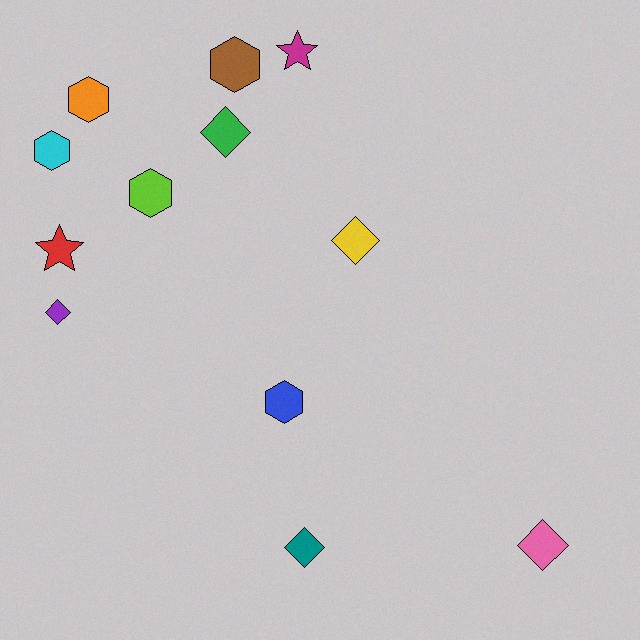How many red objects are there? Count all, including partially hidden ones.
There is 1 red object.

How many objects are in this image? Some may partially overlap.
There are 12 objects.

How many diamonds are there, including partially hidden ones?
There are 5 diamonds.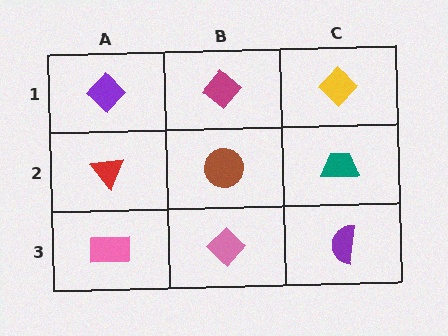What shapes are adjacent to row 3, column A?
A red triangle (row 2, column A), a pink diamond (row 3, column B).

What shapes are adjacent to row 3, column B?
A brown circle (row 2, column B), a pink rectangle (row 3, column A), a purple semicircle (row 3, column C).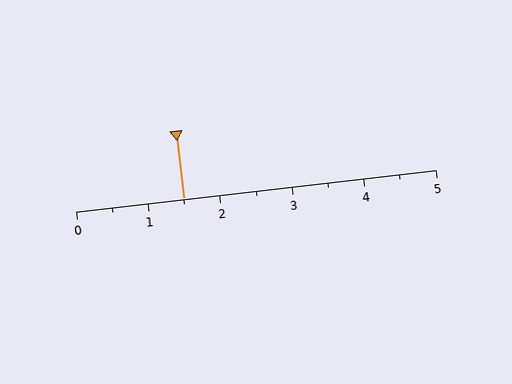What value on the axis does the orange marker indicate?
The marker indicates approximately 1.5.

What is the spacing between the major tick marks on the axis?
The major ticks are spaced 1 apart.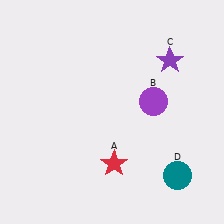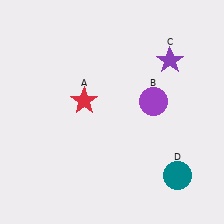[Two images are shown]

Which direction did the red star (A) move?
The red star (A) moved up.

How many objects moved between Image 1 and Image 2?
1 object moved between the two images.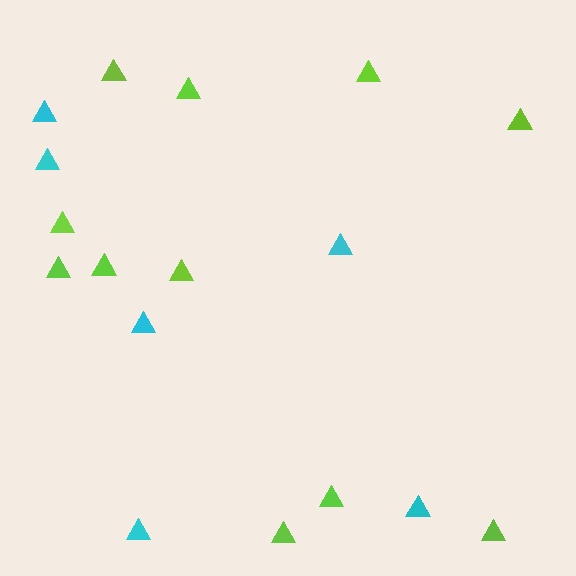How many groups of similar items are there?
There are 2 groups: one group of lime triangles (11) and one group of cyan triangles (6).